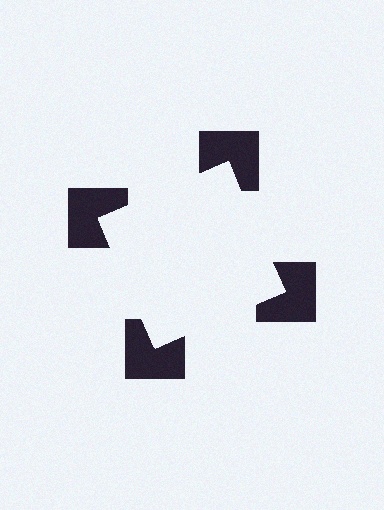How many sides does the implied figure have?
4 sides.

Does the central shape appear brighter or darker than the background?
It typically appears slightly brighter than the background, even though no actual brightness change is drawn.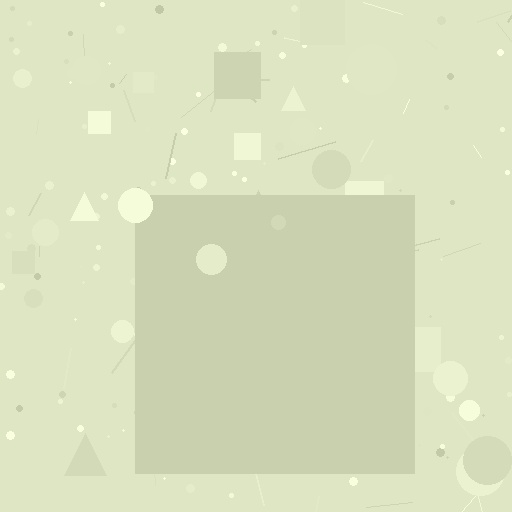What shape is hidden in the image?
A square is hidden in the image.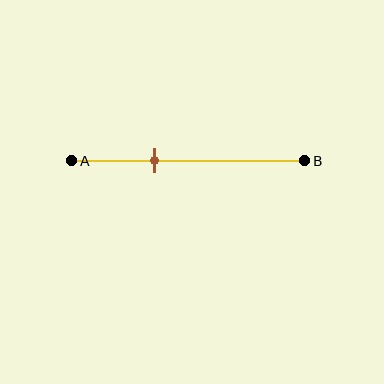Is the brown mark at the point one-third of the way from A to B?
Yes, the mark is approximately at the one-third point.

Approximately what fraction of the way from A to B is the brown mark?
The brown mark is approximately 35% of the way from A to B.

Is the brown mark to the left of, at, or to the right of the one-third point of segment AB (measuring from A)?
The brown mark is approximately at the one-third point of segment AB.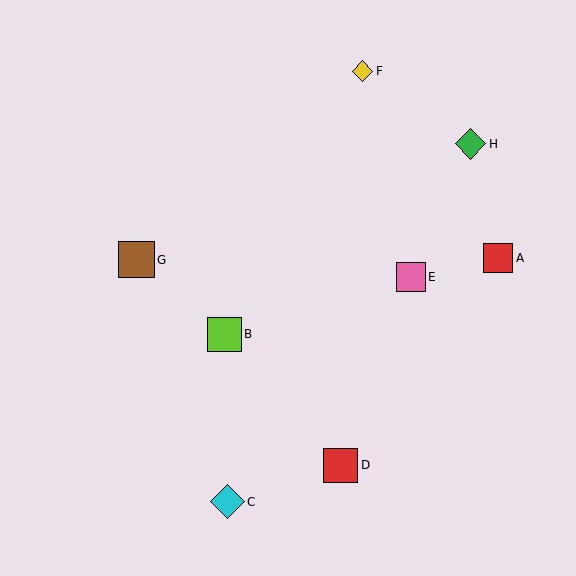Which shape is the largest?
The brown square (labeled G) is the largest.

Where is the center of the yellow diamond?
The center of the yellow diamond is at (362, 71).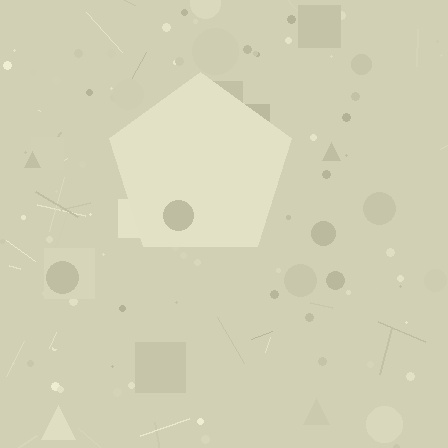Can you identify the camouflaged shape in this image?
The camouflaged shape is a pentagon.